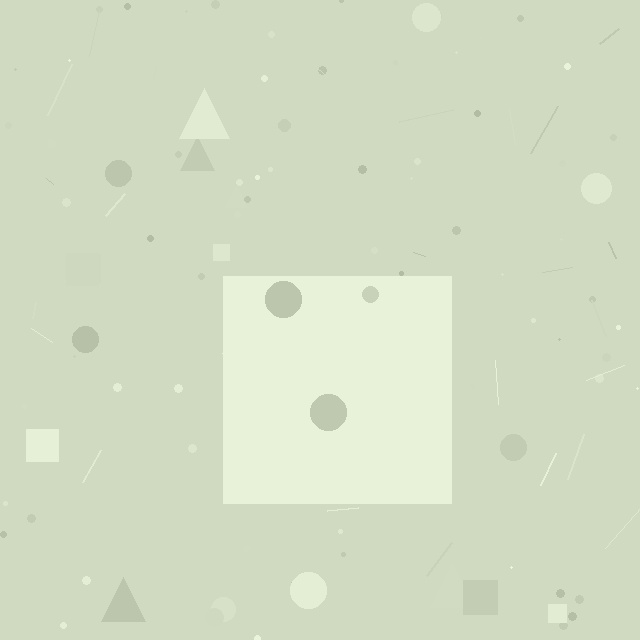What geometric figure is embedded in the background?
A square is embedded in the background.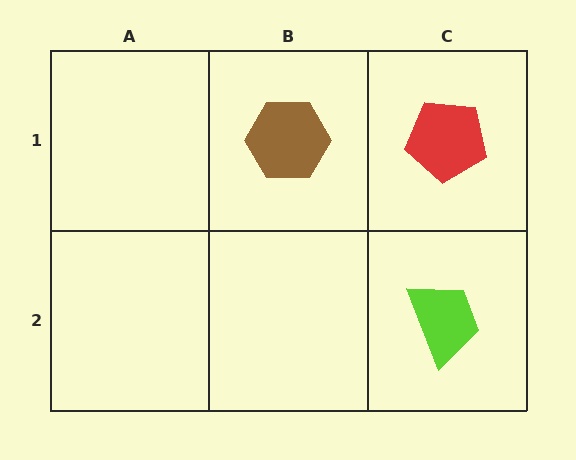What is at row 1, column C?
A red pentagon.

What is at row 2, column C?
A lime trapezoid.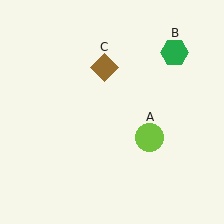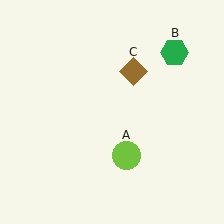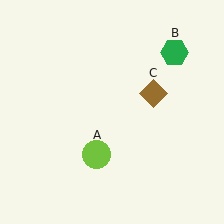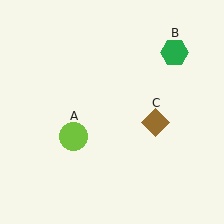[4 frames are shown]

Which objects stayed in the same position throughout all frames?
Green hexagon (object B) remained stationary.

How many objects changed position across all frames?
2 objects changed position: lime circle (object A), brown diamond (object C).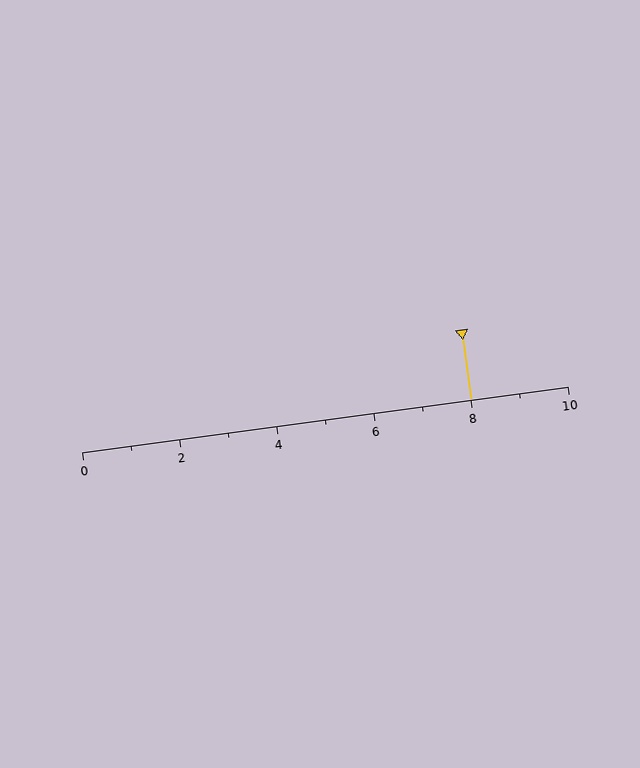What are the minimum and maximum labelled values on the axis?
The axis runs from 0 to 10.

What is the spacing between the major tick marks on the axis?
The major ticks are spaced 2 apart.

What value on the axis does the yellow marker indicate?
The marker indicates approximately 8.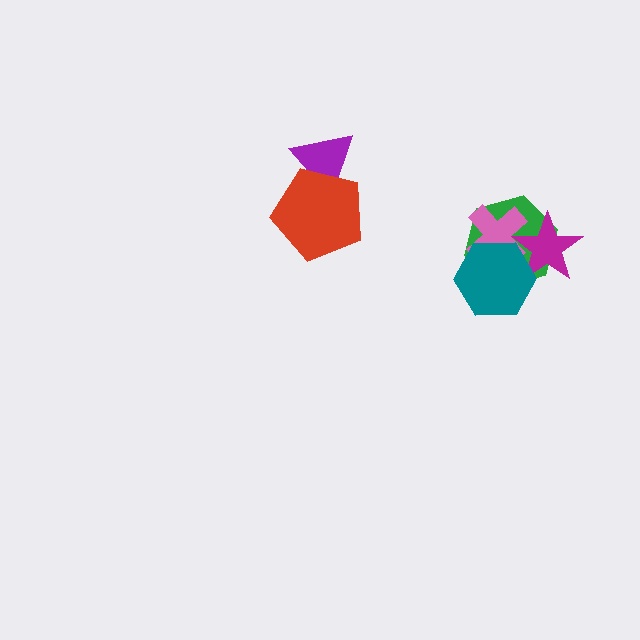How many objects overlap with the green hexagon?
3 objects overlap with the green hexagon.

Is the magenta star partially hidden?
Yes, it is partially covered by another shape.